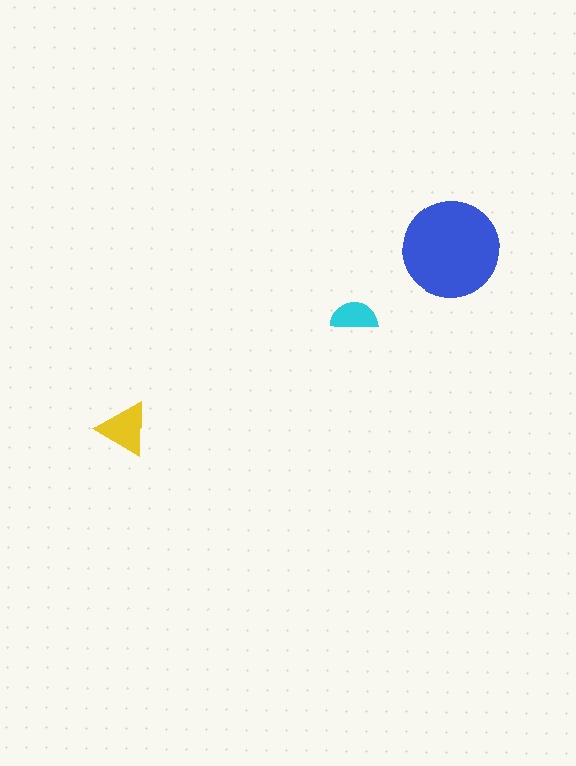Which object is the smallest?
The cyan semicircle.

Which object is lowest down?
The yellow triangle is bottommost.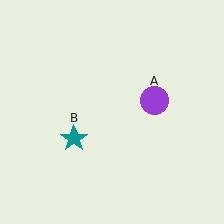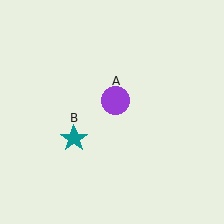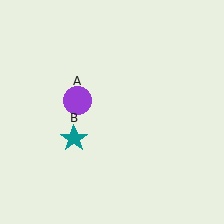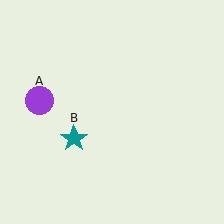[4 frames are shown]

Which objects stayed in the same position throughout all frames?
Teal star (object B) remained stationary.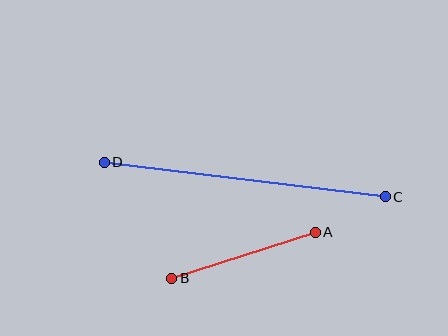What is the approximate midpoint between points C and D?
The midpoint is at approximately (245, 179) pixels.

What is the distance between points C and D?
The distance is approximately 283 pixels.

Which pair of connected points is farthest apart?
Points C and D are farthest apart.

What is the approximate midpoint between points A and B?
The midpoint is at approximately (243, 255) pixels.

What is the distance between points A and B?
The distance is approximately 151 pixels.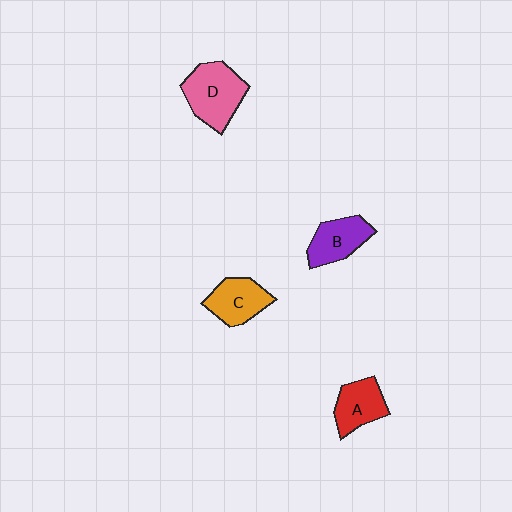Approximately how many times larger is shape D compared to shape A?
Approximately 1.4 times.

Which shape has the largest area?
Shape D (pink).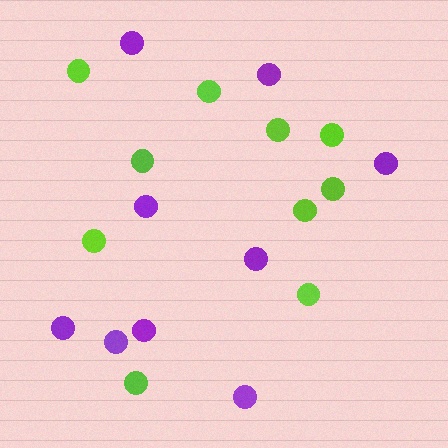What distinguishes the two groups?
There are 2 groups: one group of purple circles (9) and one group of lime circles (10).